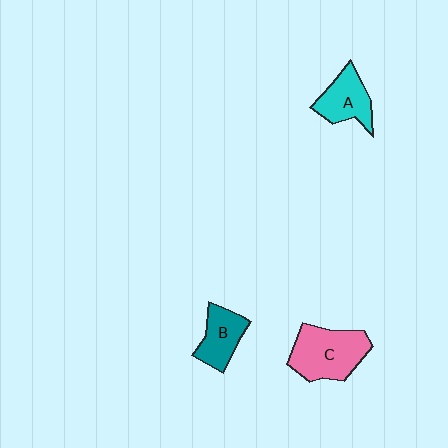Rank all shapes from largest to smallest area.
From largest to smallest: C (pink), A (cyan), B (teal).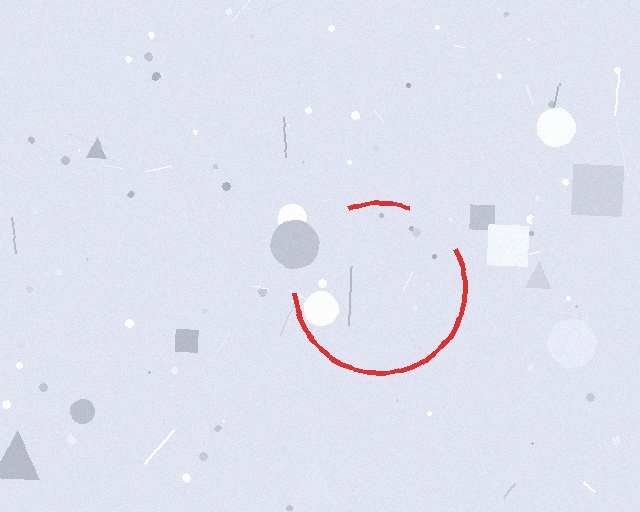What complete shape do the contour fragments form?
The contour fragments form a circle.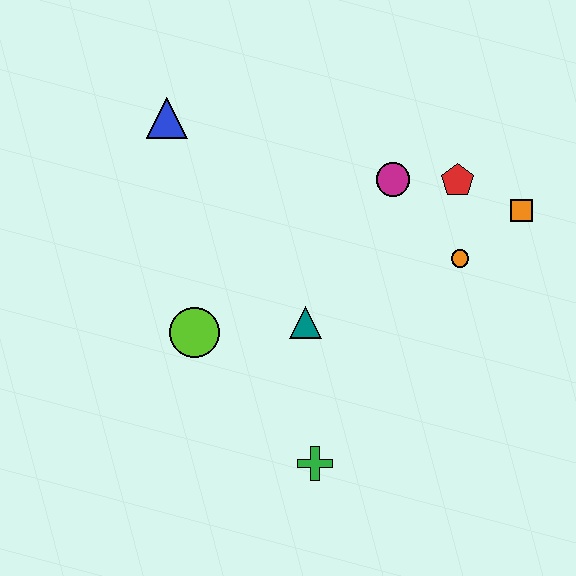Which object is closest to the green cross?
The teal triangle is closest to the green cross.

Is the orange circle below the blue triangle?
Yes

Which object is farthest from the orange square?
The blue triangle is farthest from the orange square.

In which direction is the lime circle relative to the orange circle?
The lime circle is to the left of the orange circle.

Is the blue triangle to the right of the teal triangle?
No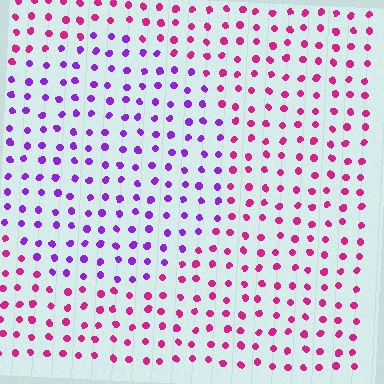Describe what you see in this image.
The image is filled with small magenta elements in a uniform arrangement. A circle-shaped region is visible where the elements are tinted to a slightly different hue, forming a subtle color boundary.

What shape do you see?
I see a circle.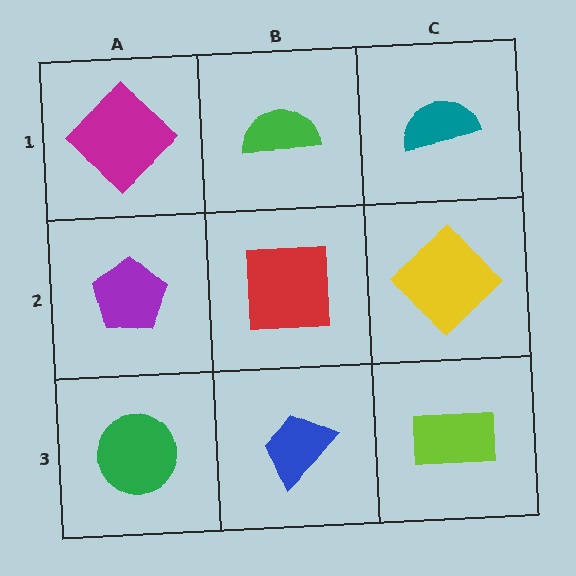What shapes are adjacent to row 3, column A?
A purple pentagon (row 2, column A), a blue trapezoid (row 3, column B).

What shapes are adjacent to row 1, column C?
A yellow diamond (row 2, column C), a green semicircle (row 1, column B).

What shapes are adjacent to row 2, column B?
A green semicircle (row 1, column B), a blue trapezoid (row 3, column B), a purple pentagon (row 2, column A), a yellow diamond (row 2, column C).